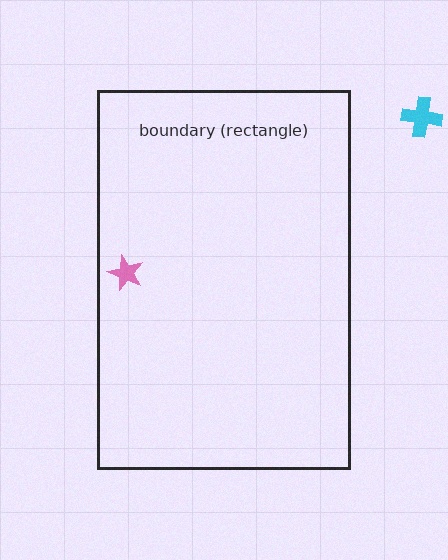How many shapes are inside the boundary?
1 inside, 1 outside.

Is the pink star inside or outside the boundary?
Inside.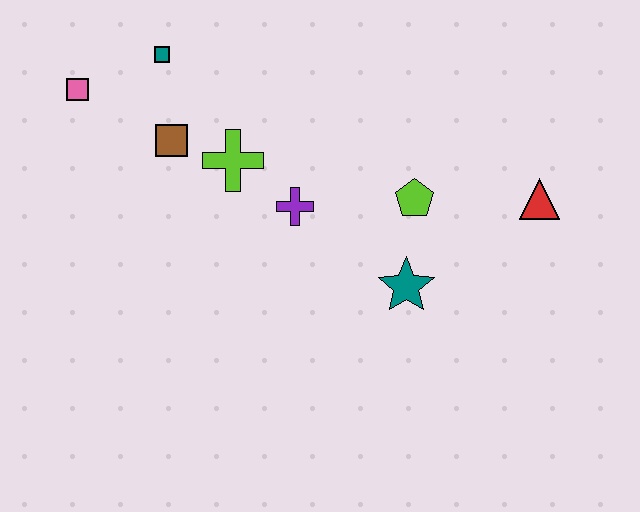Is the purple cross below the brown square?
Yes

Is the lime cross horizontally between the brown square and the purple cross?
Yes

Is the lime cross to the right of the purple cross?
No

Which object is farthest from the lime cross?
The red triangle is farthest from the lime cross.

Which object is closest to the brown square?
The lime cross is closest to the brown square.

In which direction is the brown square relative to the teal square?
The brown square is below the teal square.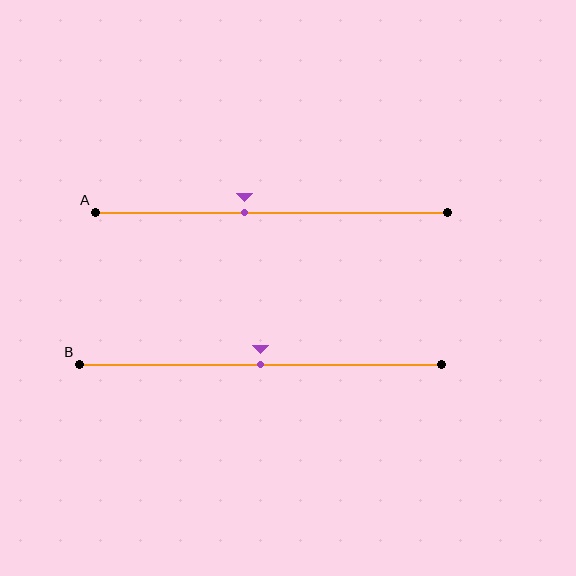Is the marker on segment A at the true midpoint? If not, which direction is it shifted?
No, the marker on segment A is shifted to the left by about 8% of the segment length.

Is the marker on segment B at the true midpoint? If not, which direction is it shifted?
Yes, the marker on segment B is at the true midpoint.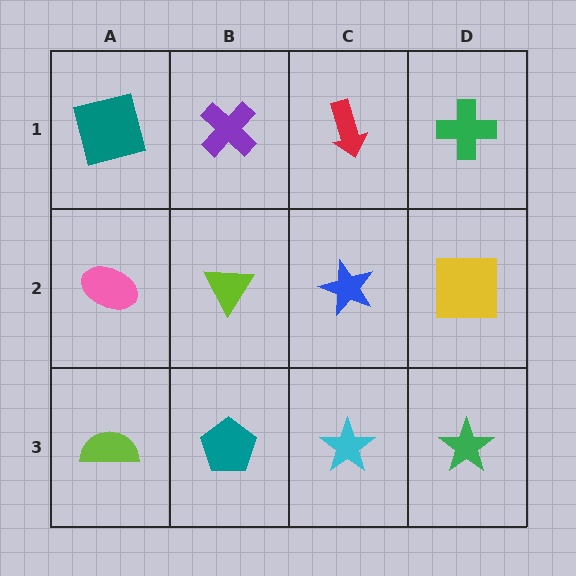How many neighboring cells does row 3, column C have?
3.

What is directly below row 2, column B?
A teal pentagon.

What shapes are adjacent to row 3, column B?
A lime triangle (row 2, column B), a lime semicircle (row 3, column A), a cyan star (row 3, column C).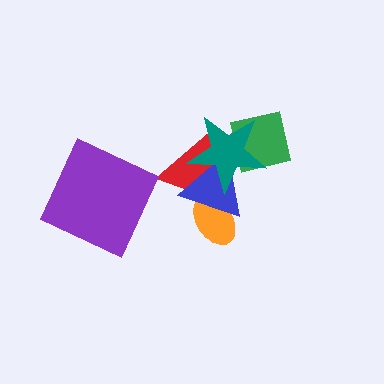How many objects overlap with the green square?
3 objects overlap with the green square.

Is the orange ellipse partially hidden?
Yes, it is partially covered by another shape.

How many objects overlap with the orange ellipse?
2 objects overlap with the orange ellipse.